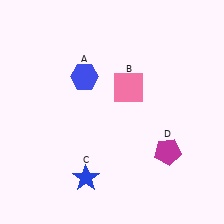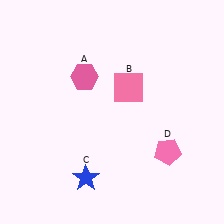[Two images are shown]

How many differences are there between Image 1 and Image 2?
There are 2 differences between the two images.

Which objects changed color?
A changed from blue to pink. D changed from magenta to pink.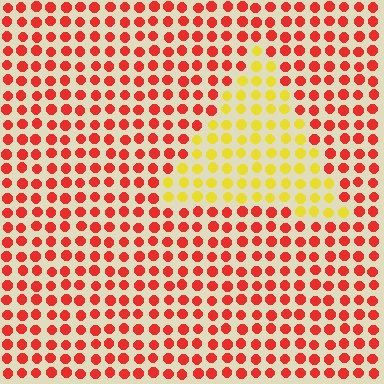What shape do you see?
I see a triangle.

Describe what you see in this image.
The image is filled with small red elements in a uniform arrangement. A triangle-shaped region is visible where the elements are tinted to a slightly different hue, forming a subtle color boundary.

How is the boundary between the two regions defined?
The boundary is defined purely by a slight shift in hue (about 55 degrees). Spacing, size, and orientation are identical on both sides.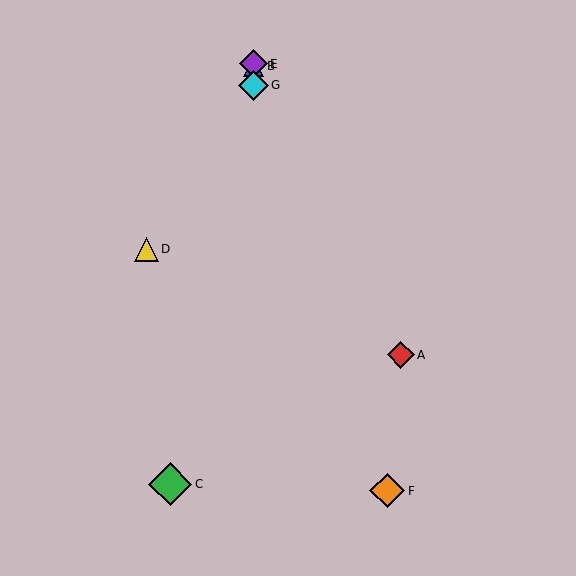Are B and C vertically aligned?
No, B is at x≈253 and C is at x≈170.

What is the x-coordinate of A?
Object A is at x≈401.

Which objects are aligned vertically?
Objects B, E, G are aligned vertically.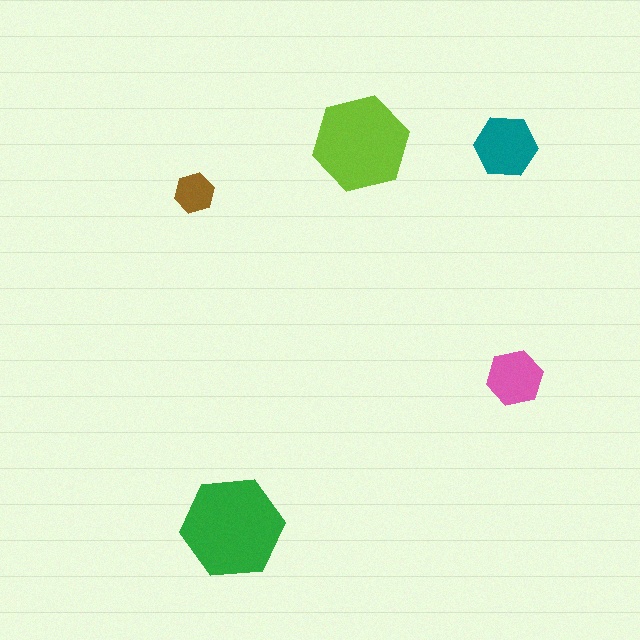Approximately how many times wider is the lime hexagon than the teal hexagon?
About 1.5 times wider.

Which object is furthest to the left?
The brown hexagon is leftmost.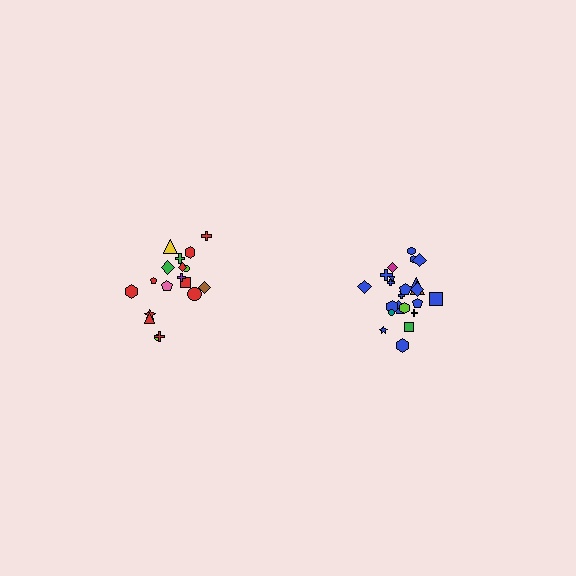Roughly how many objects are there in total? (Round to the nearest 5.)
Roughly 45 objects in total.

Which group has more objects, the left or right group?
The right group.